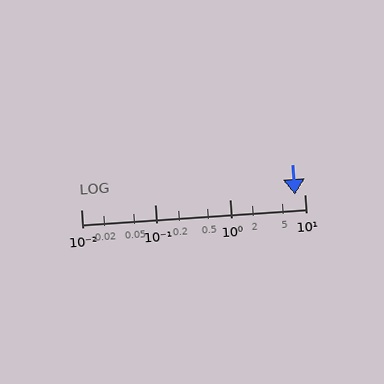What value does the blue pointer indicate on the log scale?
The pointer indicates approximately 7.4.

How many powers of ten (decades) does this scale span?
The scale spans 3 decades, from 0.01 to 10.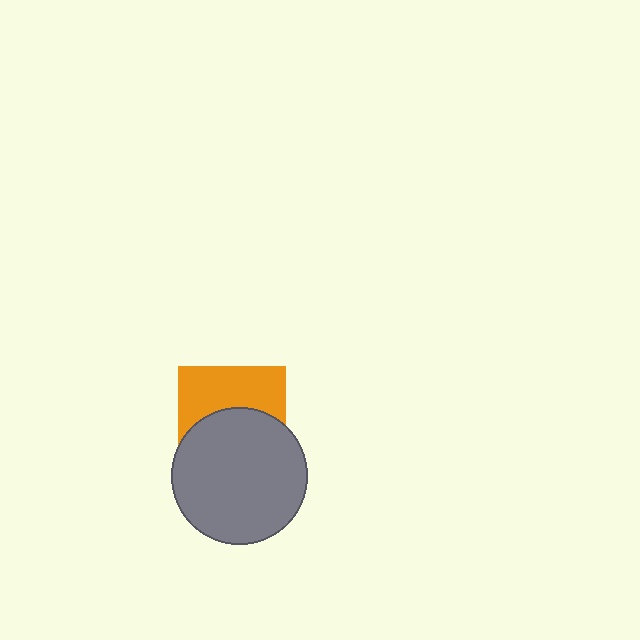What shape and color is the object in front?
The object in front is a gray circle.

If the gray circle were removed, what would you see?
You would see the complete orange square.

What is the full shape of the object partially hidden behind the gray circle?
The partially hidden object is an orange square.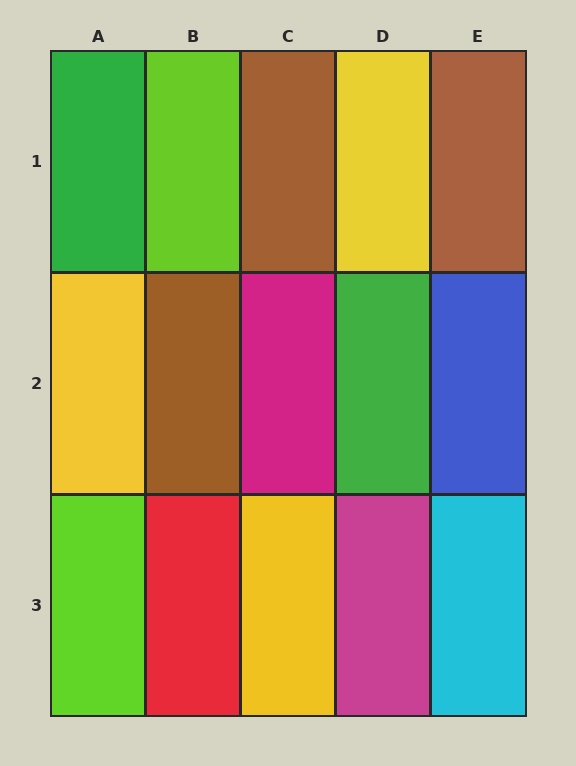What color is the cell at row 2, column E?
Blue.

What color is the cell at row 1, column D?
Yellow.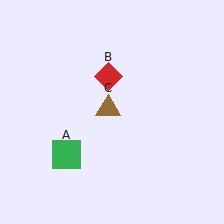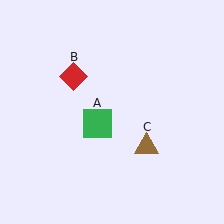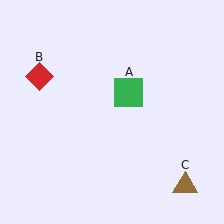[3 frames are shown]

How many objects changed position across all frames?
3 objects changed position: green square (object A), red diamond (object B), brown triangle (object C).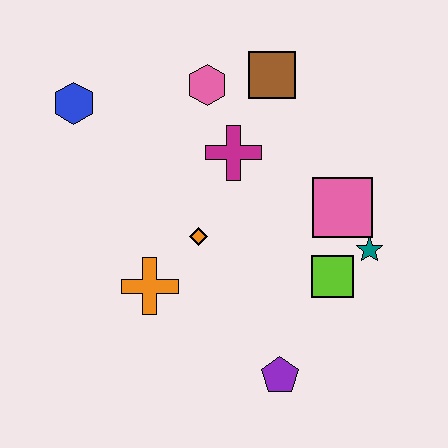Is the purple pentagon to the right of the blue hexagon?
Yes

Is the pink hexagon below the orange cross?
No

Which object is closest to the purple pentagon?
The lime square is closest to the purple pentagon.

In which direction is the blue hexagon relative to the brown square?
The blue hexagon is to the left of the brown square.